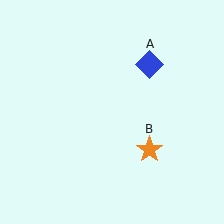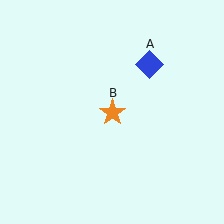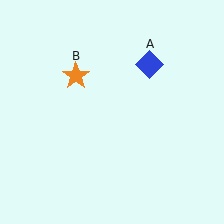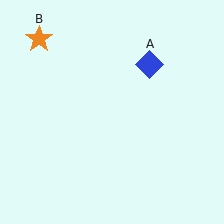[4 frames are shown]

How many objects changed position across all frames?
1 object changed position: orange star (object B).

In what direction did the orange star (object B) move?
The orange star (object B) moved up and to the left.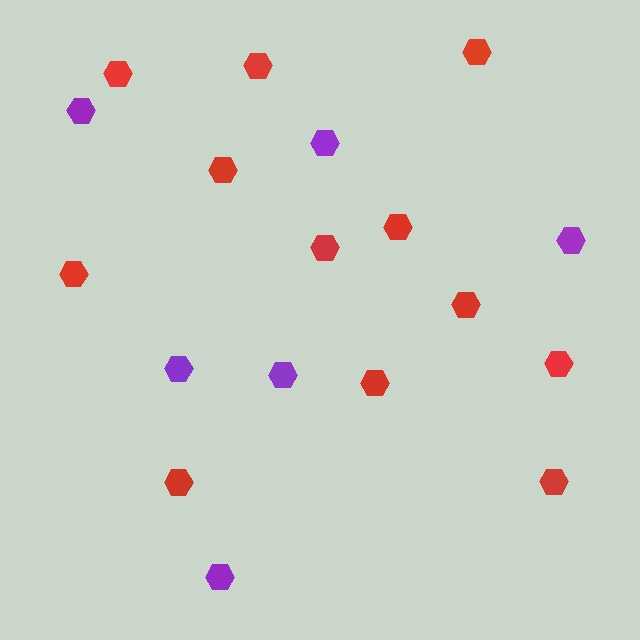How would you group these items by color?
There are 2 groups: one group of purple hexagons (6) and one group of red hexagons (12).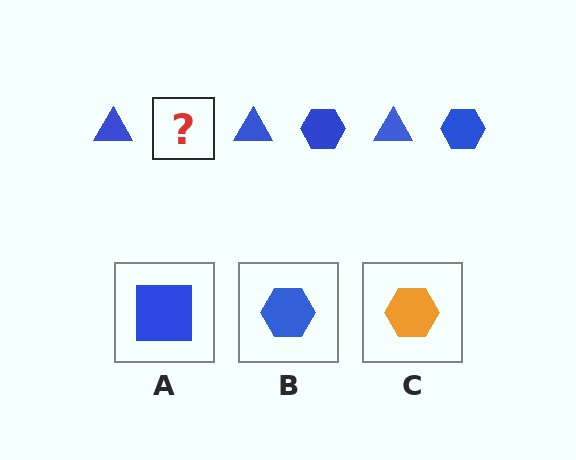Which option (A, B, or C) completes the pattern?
B.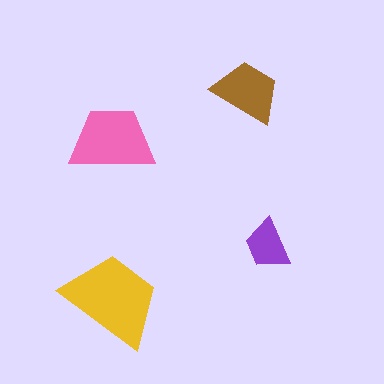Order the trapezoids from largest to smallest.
the yellow one, the pink one, the brown one, the purple one.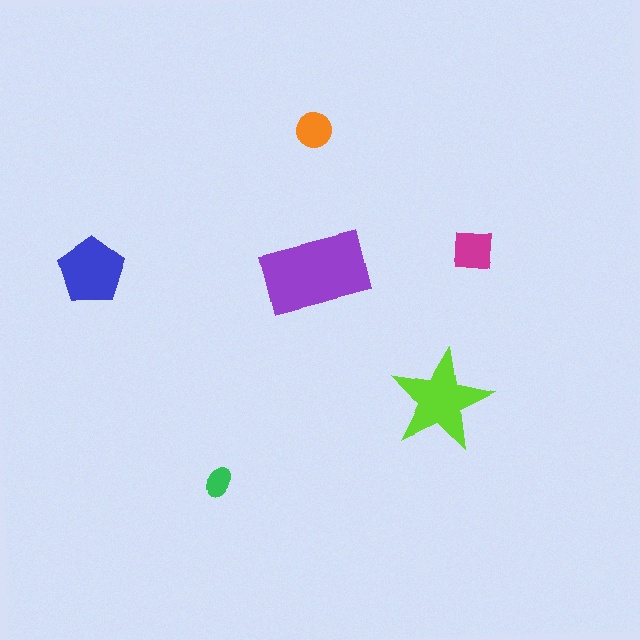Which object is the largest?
The purple rectangle.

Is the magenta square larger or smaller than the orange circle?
Larger.